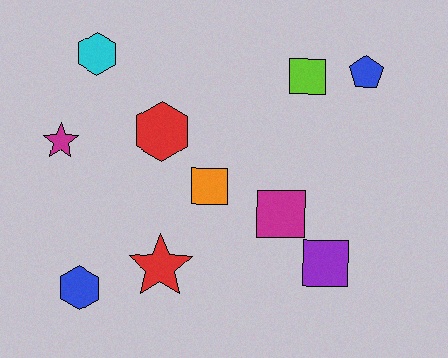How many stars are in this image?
There are 2 stars.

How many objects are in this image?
There are 10 objects.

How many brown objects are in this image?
There are no brown objects.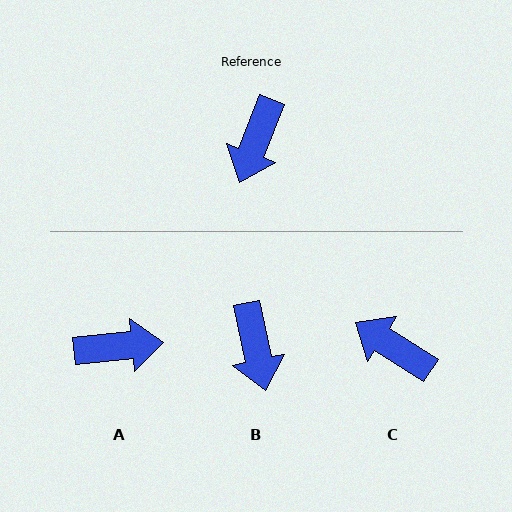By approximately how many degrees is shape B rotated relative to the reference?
Approximately 33 degrees counter-clockwise.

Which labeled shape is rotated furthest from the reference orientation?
A, about 117 degrees away.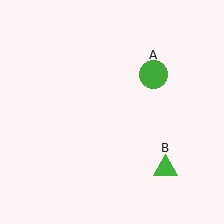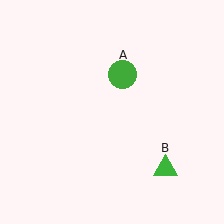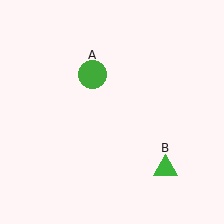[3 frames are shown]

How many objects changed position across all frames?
1 object changed position: green circle (object A).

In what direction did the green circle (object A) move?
The green circle (object A) moved left.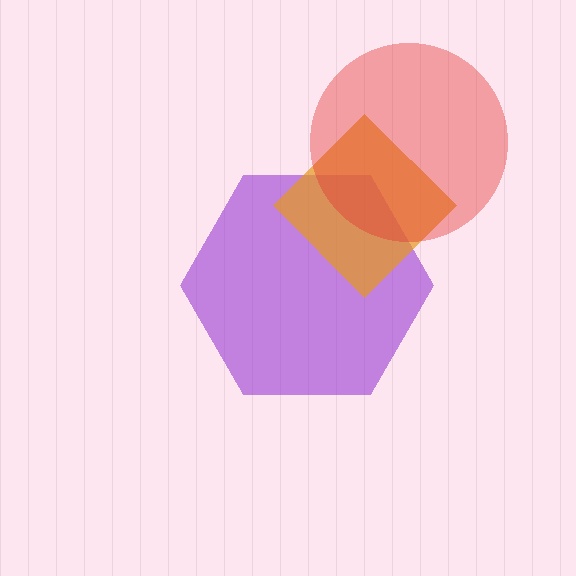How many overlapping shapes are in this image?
There are 3 overlapping shapes in the image.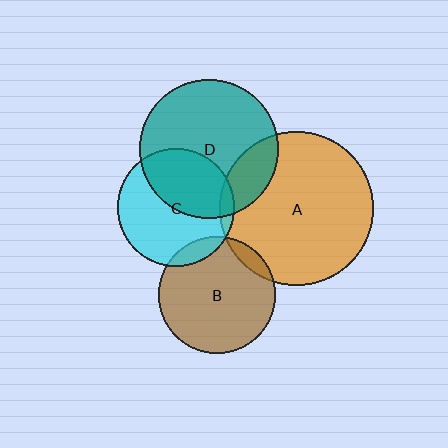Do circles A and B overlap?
Yes.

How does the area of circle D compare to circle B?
Approximately 1.4 times.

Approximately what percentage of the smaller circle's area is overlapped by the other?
Approximately 10%.